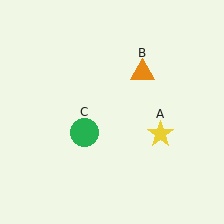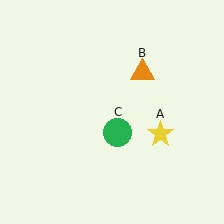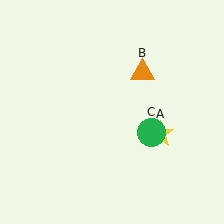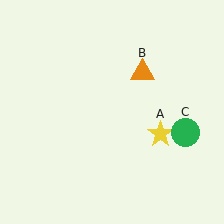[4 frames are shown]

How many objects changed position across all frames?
1 object changed position: green circle (object C).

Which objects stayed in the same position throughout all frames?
Yellow star (object A) and orange triangle (object B) remained stationary.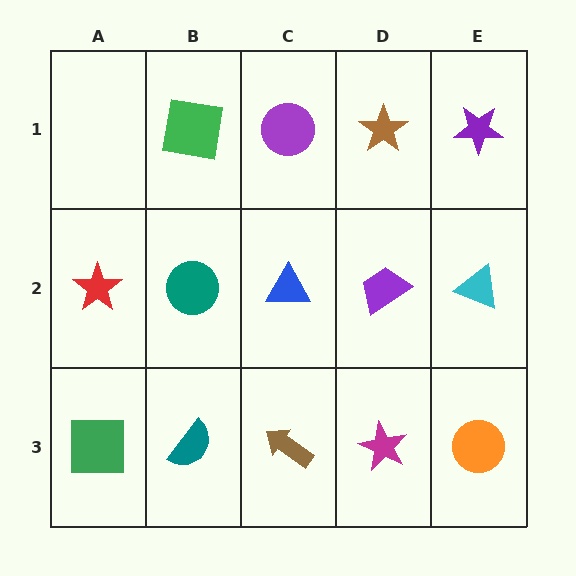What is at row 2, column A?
A red star.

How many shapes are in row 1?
4 shapes.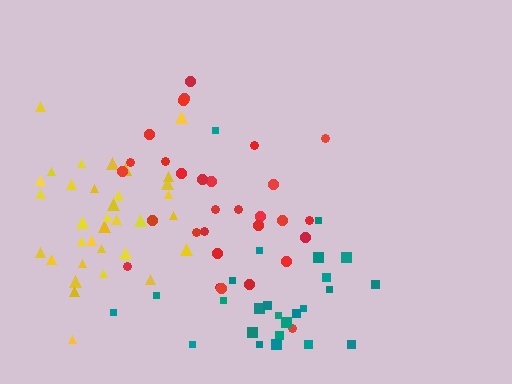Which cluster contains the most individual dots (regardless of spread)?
Yellow (34).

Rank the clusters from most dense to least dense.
yellow, teal, red.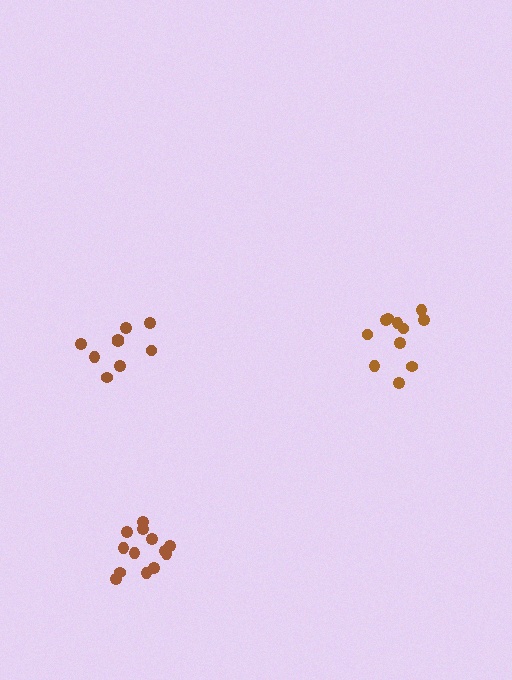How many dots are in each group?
Group 1: 9 dots, Group 2: 13 dots, Group 3: 11 dots (33 total).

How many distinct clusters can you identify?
There are 3 distinct clusters.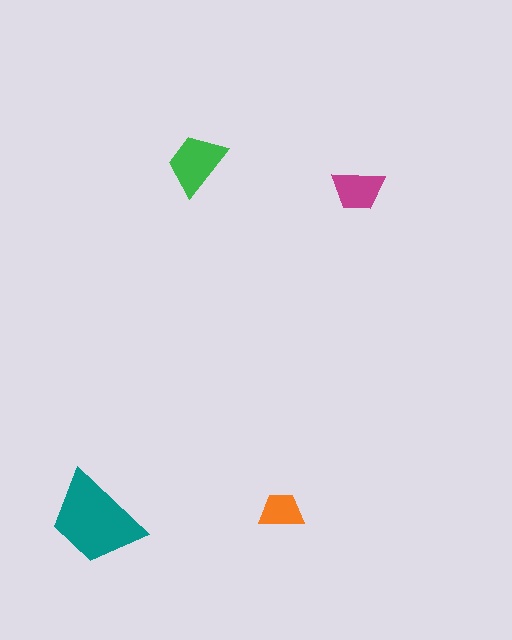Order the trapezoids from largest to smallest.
the teal one, the green one, the magenta one, the orange one.